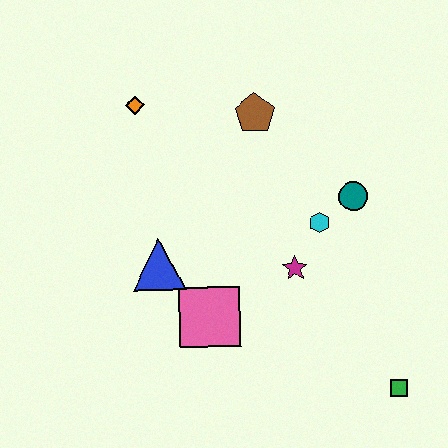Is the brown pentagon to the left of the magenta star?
Yes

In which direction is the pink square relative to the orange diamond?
The pink square is below the orange diamond.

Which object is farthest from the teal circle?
The orange diamond is farthest from the teal circle.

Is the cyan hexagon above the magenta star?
Yes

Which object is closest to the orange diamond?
The brown pentagon is closest to the orange diamond.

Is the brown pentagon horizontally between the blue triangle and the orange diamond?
No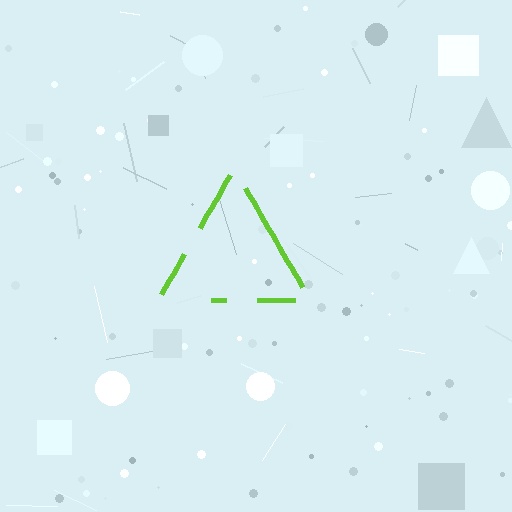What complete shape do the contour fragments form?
The contour fragments form a triangle.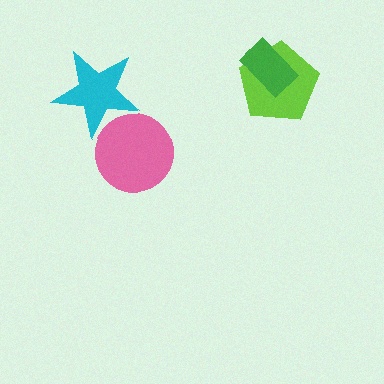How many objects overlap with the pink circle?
1 object overlaps with the pink circle.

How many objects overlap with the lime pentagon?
1 object overlaps with the lime pentagon.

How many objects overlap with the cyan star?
1 object overlaps with the cyan star.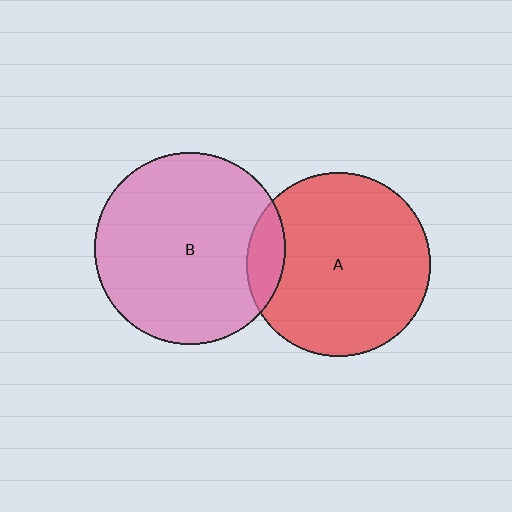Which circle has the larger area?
Circle B (pink).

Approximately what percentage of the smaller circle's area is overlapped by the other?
Approximately 10%.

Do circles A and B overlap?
Yes.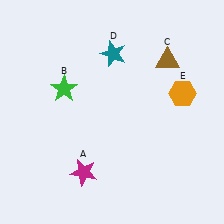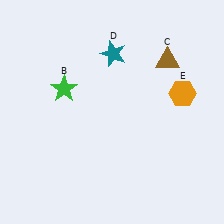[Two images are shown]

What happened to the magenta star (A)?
The magenta star (A) was removed in Image 2. It was in the bottom-left area of Image 1.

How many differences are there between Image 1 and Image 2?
There is 1 difference between the two images.